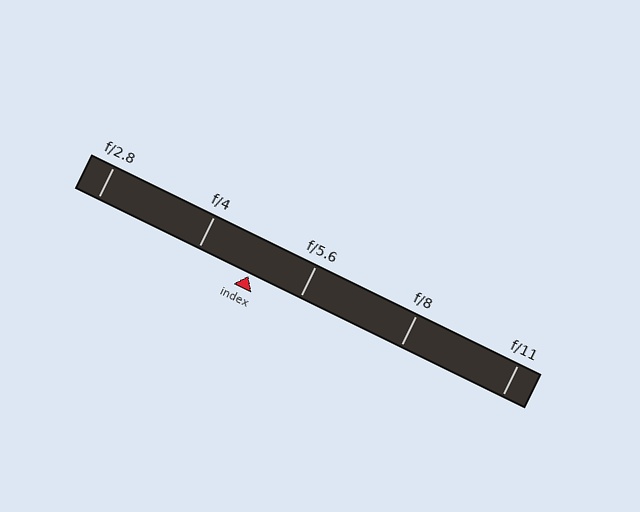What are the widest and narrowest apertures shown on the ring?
The widest aperture shown is f/2.8 and the narrowest is f/11.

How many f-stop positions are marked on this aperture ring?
There are 5 f-stop positions marked.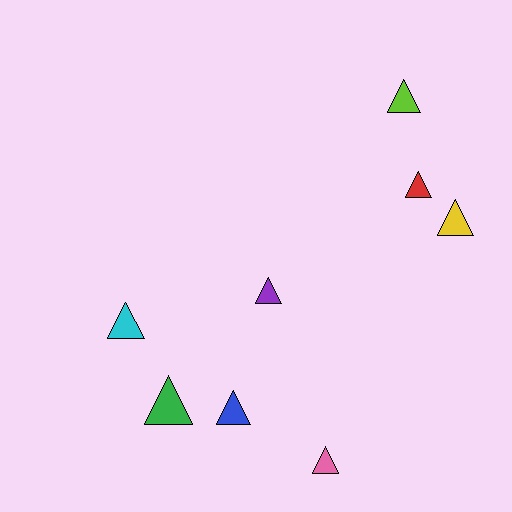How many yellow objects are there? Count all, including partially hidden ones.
There is 1 yellow object.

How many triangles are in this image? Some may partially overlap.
There are 8 triangles.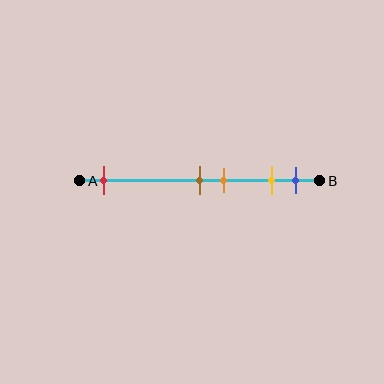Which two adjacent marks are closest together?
The brown and orange marks are the closest adjacent pair.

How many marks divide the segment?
There are 5 marks dividing the segment.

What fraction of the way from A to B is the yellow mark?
The yellow mark is approximately 80% (0.8) of the way from A to B.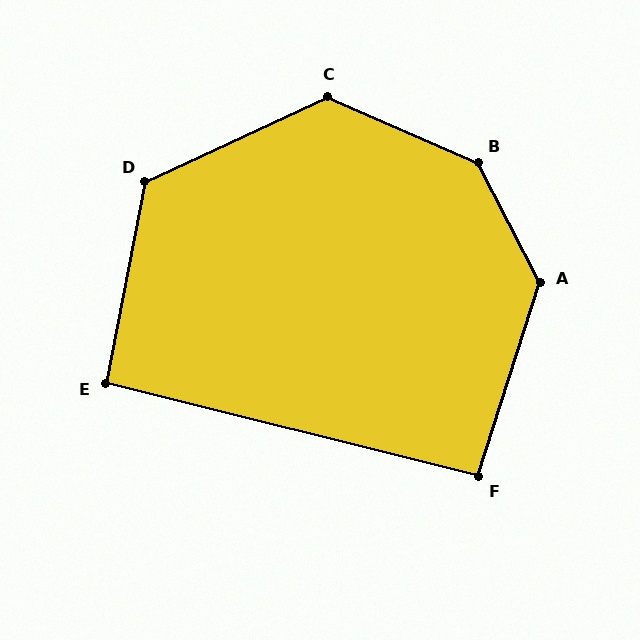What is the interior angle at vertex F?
Approximately 93 degrees (approximately right).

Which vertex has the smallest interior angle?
E, at approximately 93 degrees.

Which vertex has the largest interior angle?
B, at approximately 141 degrees.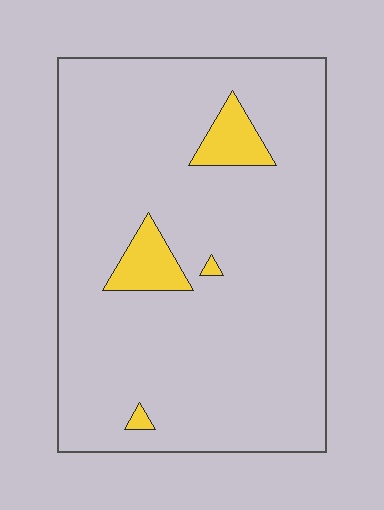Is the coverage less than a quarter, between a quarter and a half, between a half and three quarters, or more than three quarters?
Less than a quarter.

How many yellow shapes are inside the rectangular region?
4.